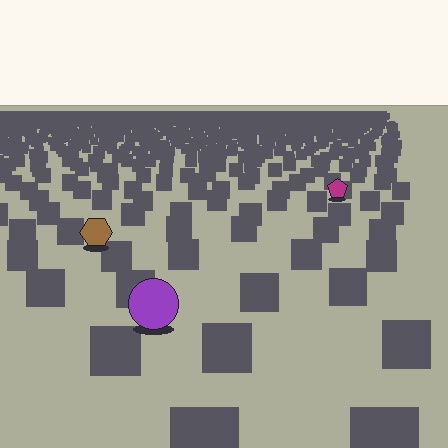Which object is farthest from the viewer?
The magenta pentagon is farthest from the viewer. It appears smaller and the ground texture around it is denser.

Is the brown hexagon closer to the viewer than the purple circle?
No. The purple circle is closer — you can tell from the texture gradient: the ground texture is coarser near it.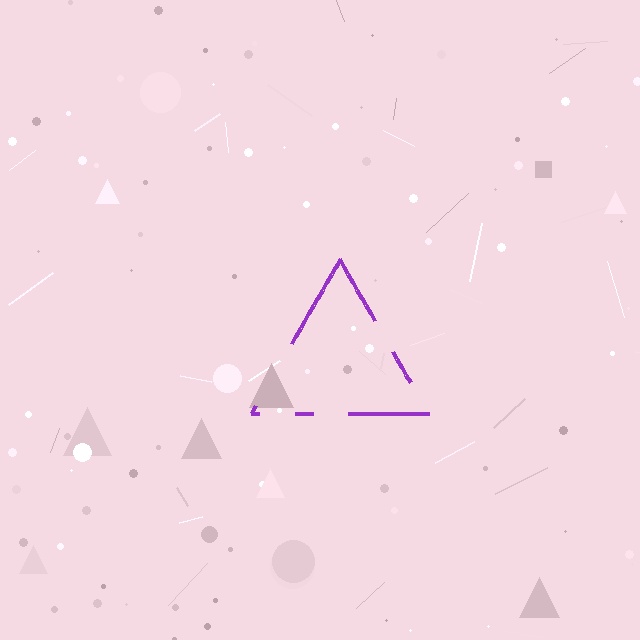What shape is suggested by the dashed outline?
The dashed outline suggests a triangle.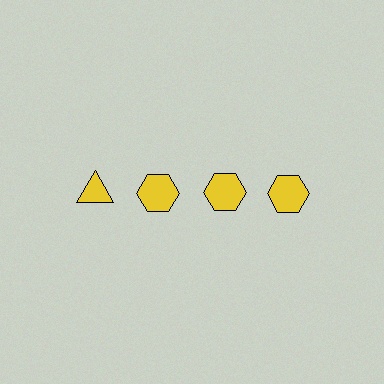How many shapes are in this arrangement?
There are 4 shapes arranged in a grid pattern.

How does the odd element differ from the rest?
It has a different shape: triangle instead of hexagon.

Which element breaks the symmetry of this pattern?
The yellow triangle in the top row, leftmost column breaks the symmetry. All other shapes are yellow hexagons.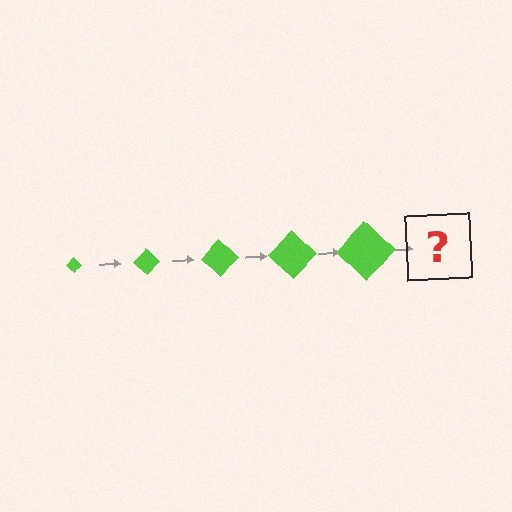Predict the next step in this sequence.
The next step is a lime diamond, larger than the previous one.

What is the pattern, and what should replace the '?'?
The pattern is that the diamond gets progressively larger each step. The '?' should be a lime diamond, larger than the previous one.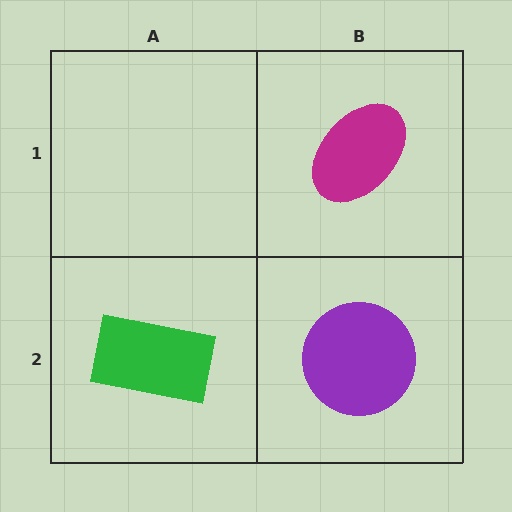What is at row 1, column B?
A magenta ellipse.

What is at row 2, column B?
A purple circle.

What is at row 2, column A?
A green rectangle.